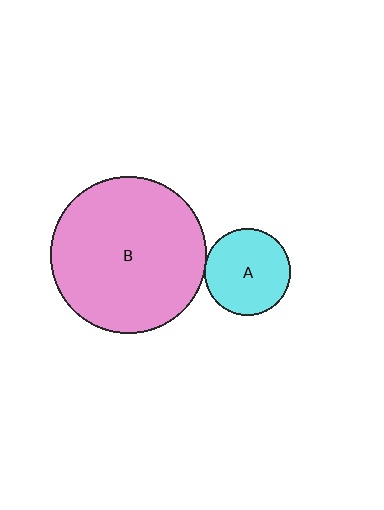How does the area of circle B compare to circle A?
Approximately 3.2 times.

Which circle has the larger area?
Circle B (pink).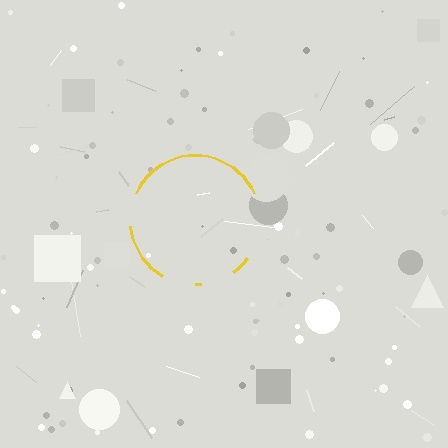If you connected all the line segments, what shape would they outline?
They would outline a circle.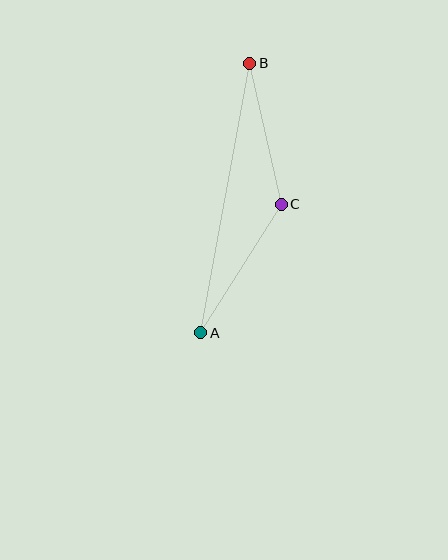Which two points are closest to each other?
Points B and C are closest to each other.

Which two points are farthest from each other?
Points A and B are farthest from each other.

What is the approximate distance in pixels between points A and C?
The distance between A and C is approximately 152 pixels.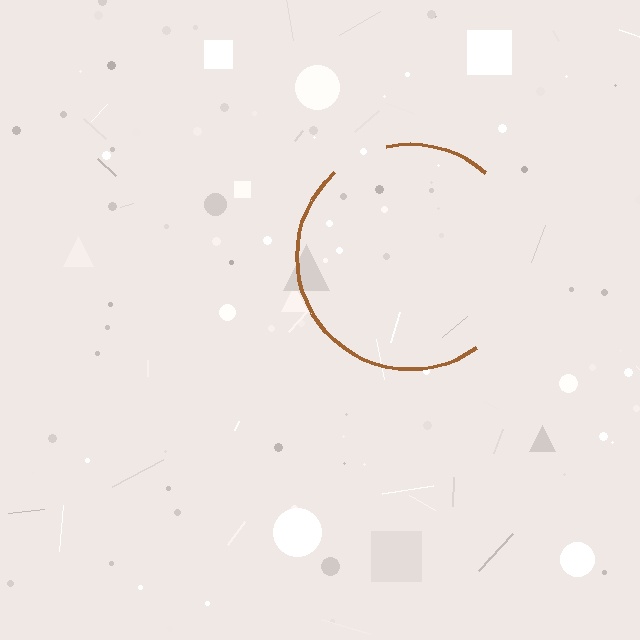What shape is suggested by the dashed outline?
The dashed outline suggests a circle.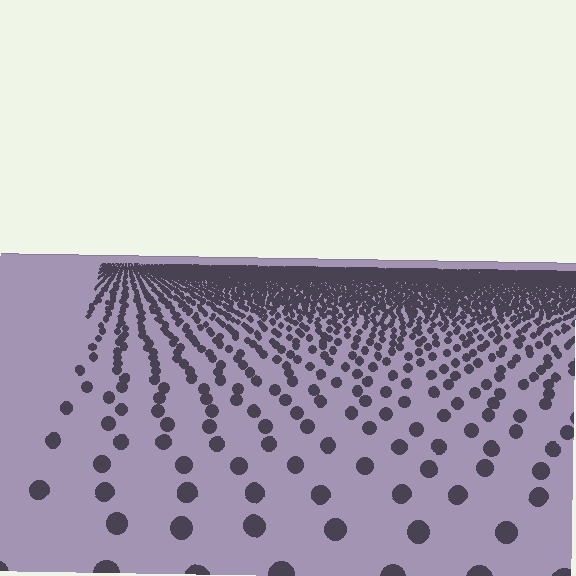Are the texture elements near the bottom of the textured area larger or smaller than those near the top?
Larger. Near the bottom, elements are closer to the viewer and appear at a bigger on-screen size.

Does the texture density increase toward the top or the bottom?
Density increases toward the top.